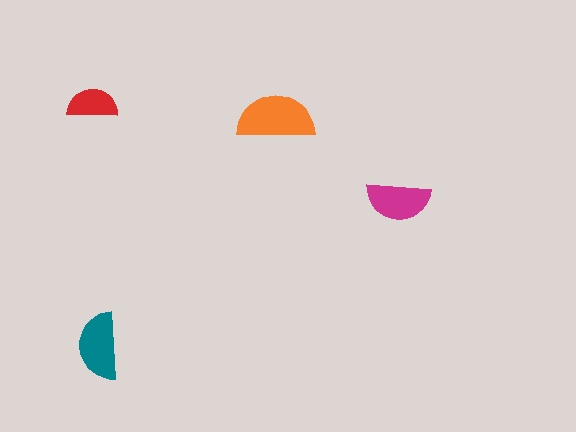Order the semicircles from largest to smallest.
the orange one, the teal one, the magenta one, the red one.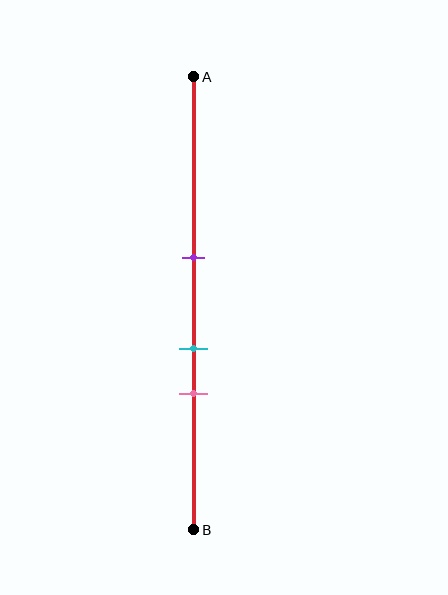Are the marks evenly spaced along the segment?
Yes, the marks are approximately evenly spaced.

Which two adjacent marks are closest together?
The cyan and pink marks are the closest adjacent pair.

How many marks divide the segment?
There are 3 marks dividing the segment.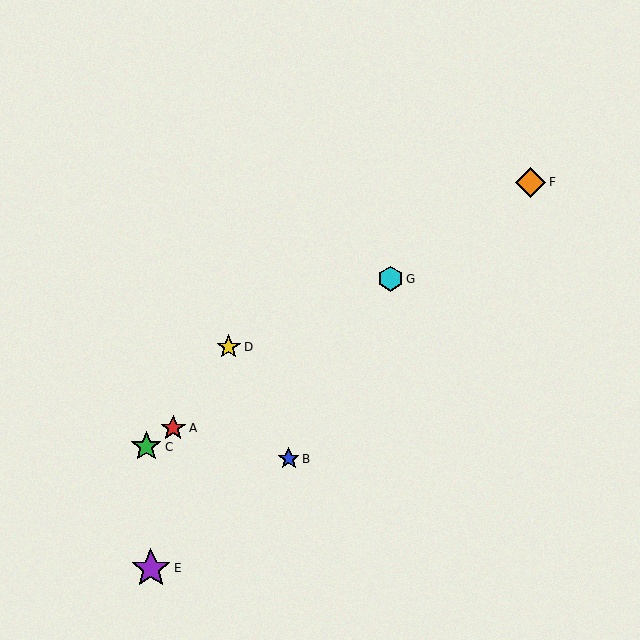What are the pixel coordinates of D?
Object D is at (229, 347).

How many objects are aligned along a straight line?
4 objects (A, C, F, G) are aligned along a straight line.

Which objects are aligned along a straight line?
Objects A, C, F, G are aligned along a straight line.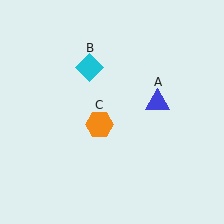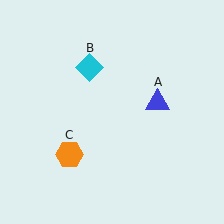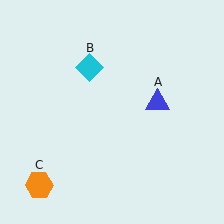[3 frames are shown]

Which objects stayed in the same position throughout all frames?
Blue triangle (object A) and cyan diamond (object B) remained stationary.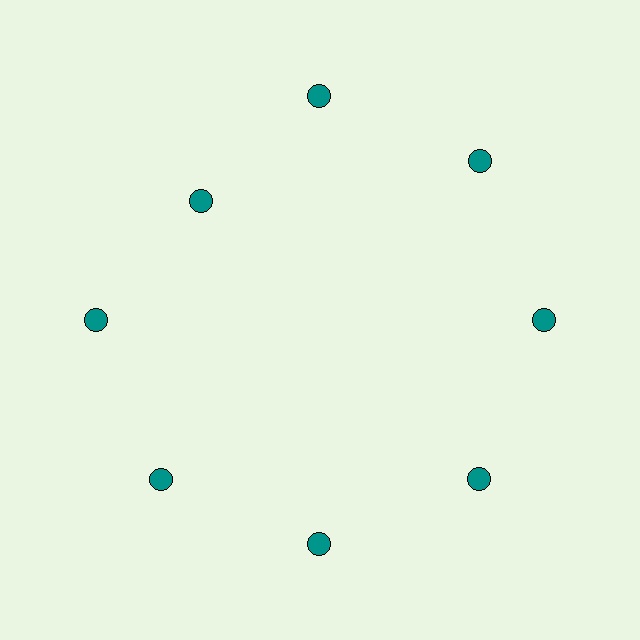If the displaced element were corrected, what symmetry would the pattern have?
It would have 8-fold rotational symmetry — the pattern would map onto itself every 45 degrees.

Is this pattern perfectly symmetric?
No. The 8 teal circles are arranged in a ring, but one element near the 10 o'clock position is pulled inward toward the center, breaking the 8-fold rotational symmetry.